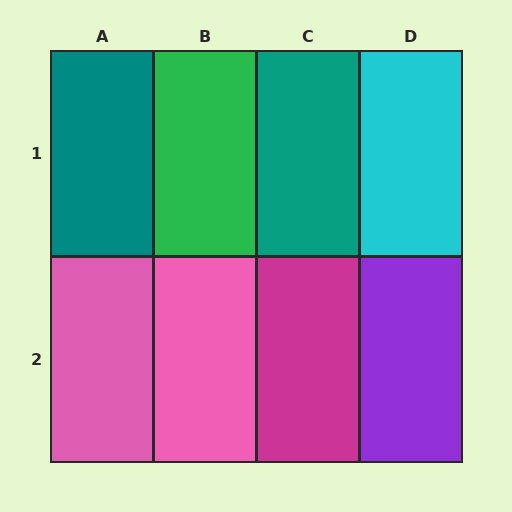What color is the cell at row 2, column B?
Pink.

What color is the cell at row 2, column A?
Pink.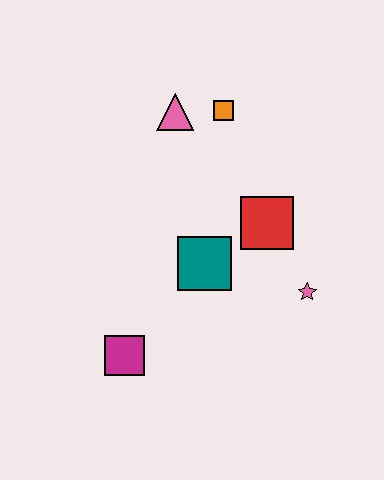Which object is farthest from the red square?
The magenta square is farthest from the red square.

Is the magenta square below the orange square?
Yes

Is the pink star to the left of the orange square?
No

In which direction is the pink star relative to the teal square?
The pink star is to the right of the teal square.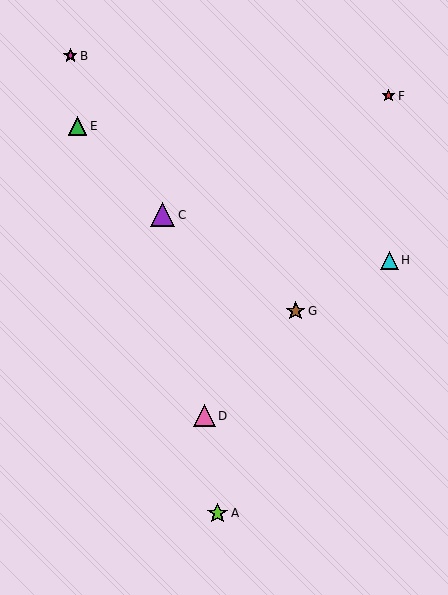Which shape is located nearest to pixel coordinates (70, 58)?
The magenta star (labeled B) at (70, 56) is nearest to that location.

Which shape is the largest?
The purple triangle (labeled C) is the largest.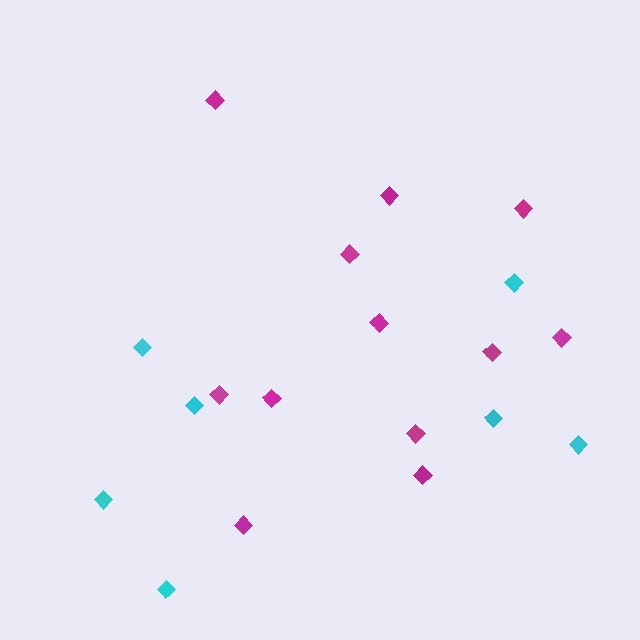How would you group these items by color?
There are 2 groups: one group of cyan diamonds (7) and one group of magenta diamonds (12).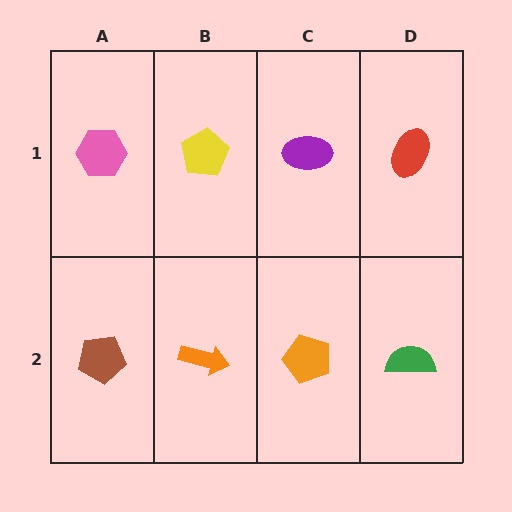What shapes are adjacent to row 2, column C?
A purple ellipse (row 1, column C), an orange arrow (row 2, column B), a green semicircle (row 2, column D).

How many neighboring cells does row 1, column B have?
3.